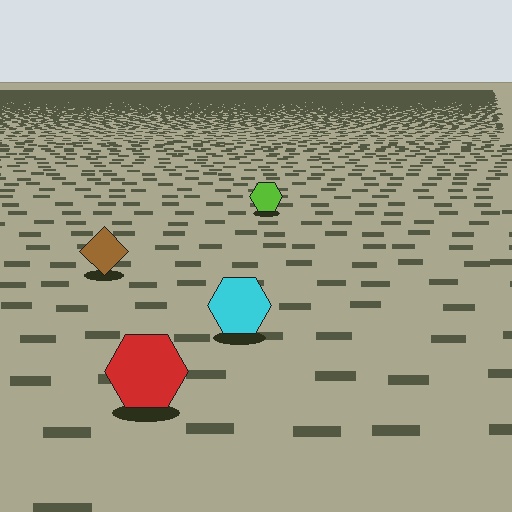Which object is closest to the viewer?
The red hexagon is closest. The texture marks near it are larger and more spread out.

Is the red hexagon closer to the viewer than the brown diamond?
Yes. The red hexagon is closer — you can tell from the texture gradient: the ground texture is coarser near it.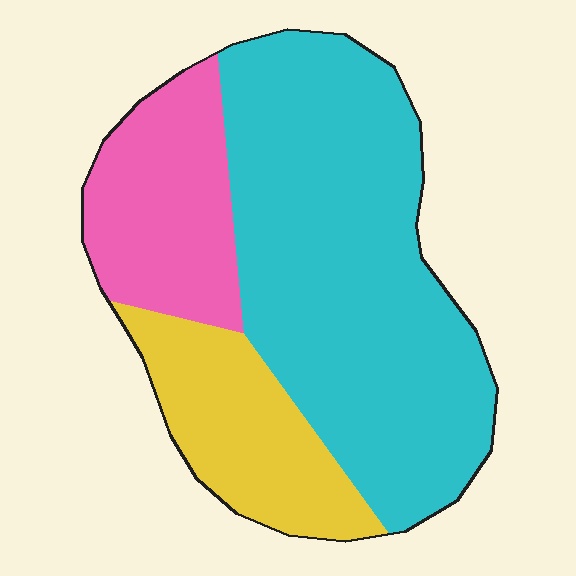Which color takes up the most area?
Cyan, at roughly 60%.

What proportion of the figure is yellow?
Yellow takes up between a sixth and a third of the figure.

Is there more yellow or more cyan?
Cyan.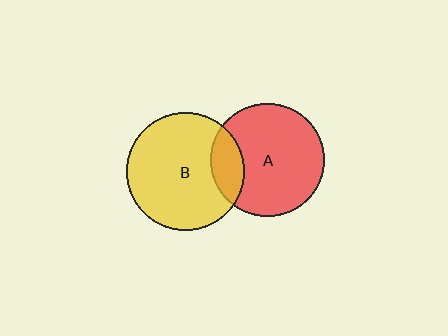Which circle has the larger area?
Circle B (yellow).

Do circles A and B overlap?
Yes.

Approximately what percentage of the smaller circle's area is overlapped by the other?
Approximately 20%.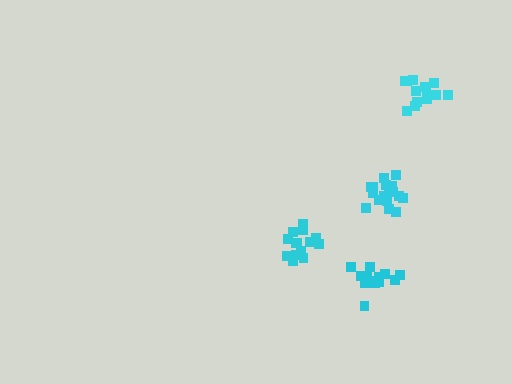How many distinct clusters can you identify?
There are 4 distinct clusters.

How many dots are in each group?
Group 1: 18 dots, Group 2: 13 dots, Group 3: 13 dots, Group 4: 14 dots (58 total).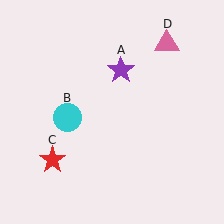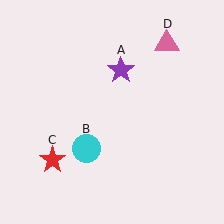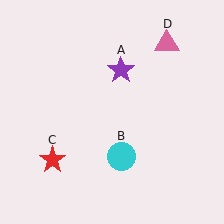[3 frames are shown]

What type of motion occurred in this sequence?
The cyan circle (object B) rotated counterclockwise around the center of the scene.